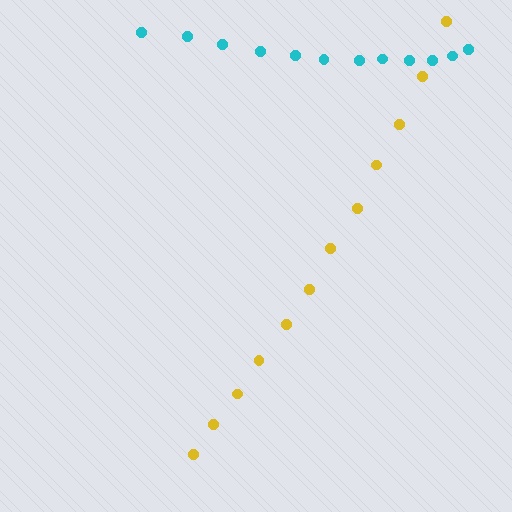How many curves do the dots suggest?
There are 2 distinct paths.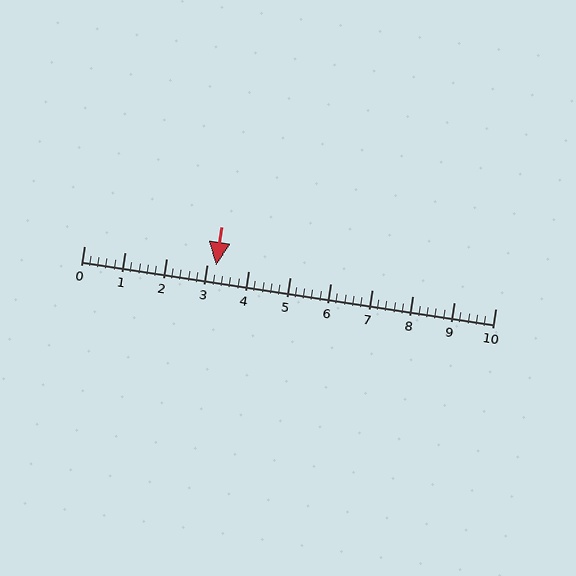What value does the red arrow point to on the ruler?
The red arrow points to approximately 3.2.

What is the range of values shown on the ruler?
The ruler shows values from 0 to 10.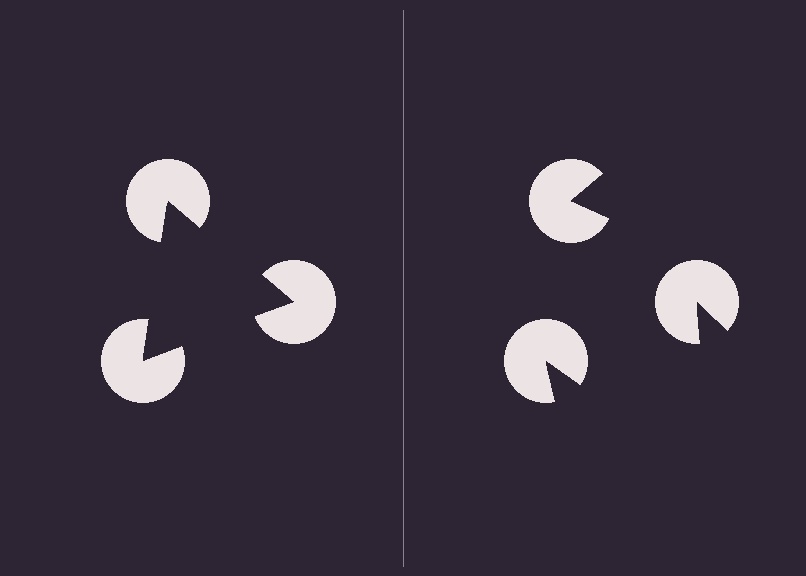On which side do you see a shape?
An illusory triangle appears on the left side. On the right side the wedge cuts are rotated, so no coherent shape forms.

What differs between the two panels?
The pac-man discs are positioned identically on both sides; only the wedge orientations differ. On the left they align to a triangle; on the right they are misaligned.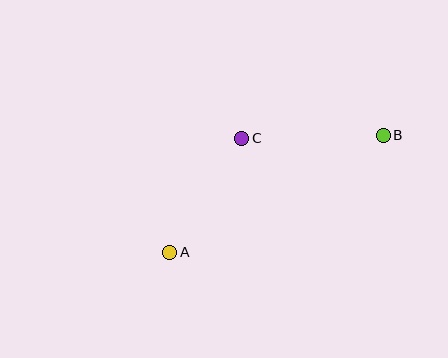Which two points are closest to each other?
Points A and C are closest to each other.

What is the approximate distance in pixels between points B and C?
The distance between B and C is approximately 141 pixels.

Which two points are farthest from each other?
Points A and B are farthest from each other.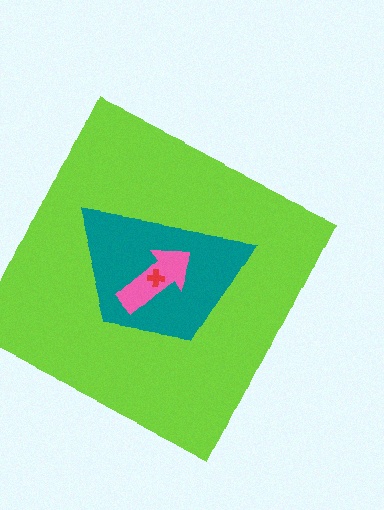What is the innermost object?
The red cross.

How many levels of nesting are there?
4.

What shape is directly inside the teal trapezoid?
The pink arrow.